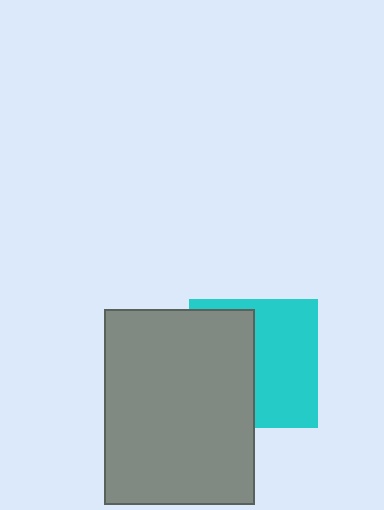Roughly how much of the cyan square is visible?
About half of it is visible (roughly 52%).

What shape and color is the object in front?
The object in front is a gray rectangle.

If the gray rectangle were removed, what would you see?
You would see the complete cyan square.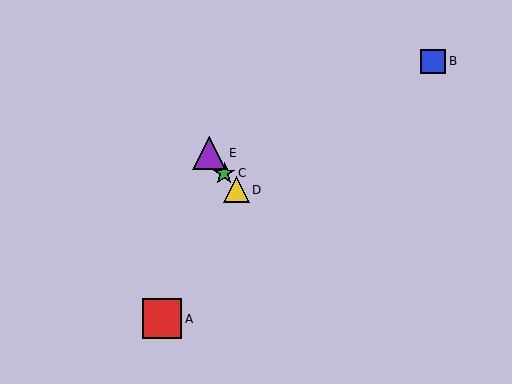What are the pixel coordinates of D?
Object D is at (236, 190).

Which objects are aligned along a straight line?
Objects C, D, E are aligned along a straight line.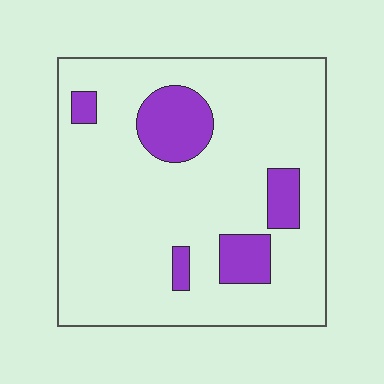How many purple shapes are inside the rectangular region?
5.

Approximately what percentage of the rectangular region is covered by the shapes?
Approximately 15%.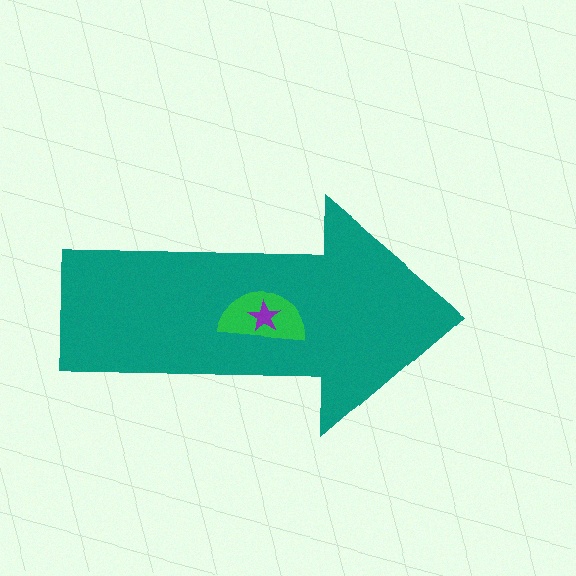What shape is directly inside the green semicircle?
The purple star.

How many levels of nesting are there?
3.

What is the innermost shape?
The purple star.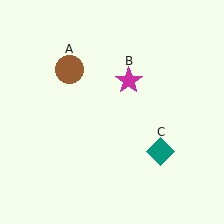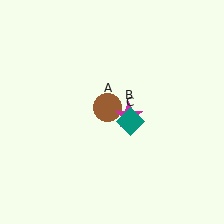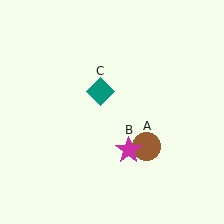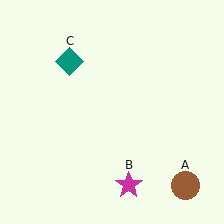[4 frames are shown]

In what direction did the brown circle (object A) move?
The brown circle (object A) moved down and to the right.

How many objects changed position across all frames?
3 objects changed position: brown circle (object A), magenta star (object B), teal diamond (object C).